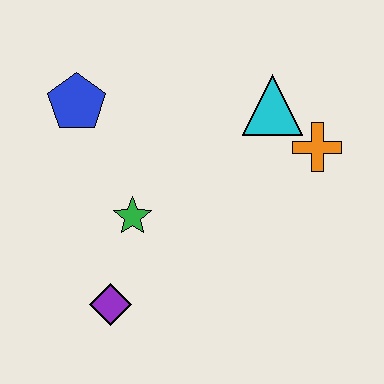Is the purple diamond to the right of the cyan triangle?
No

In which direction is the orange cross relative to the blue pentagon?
The orange cross is to the right of the blue pentagon.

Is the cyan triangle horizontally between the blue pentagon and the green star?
No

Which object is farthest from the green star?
The orange cross is farthest from the green star.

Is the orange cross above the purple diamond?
Yes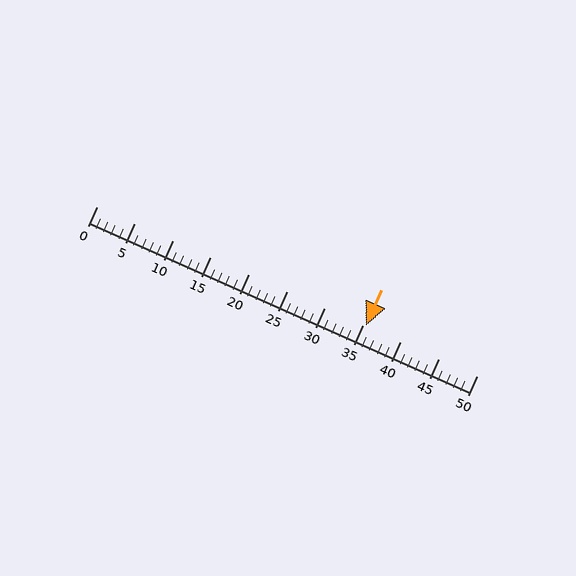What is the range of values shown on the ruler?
The ruler shows values from 0 to 50.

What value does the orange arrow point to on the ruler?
The orange arrow points to approximately 35.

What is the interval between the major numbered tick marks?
The major tick marks are spaced 5 units apart.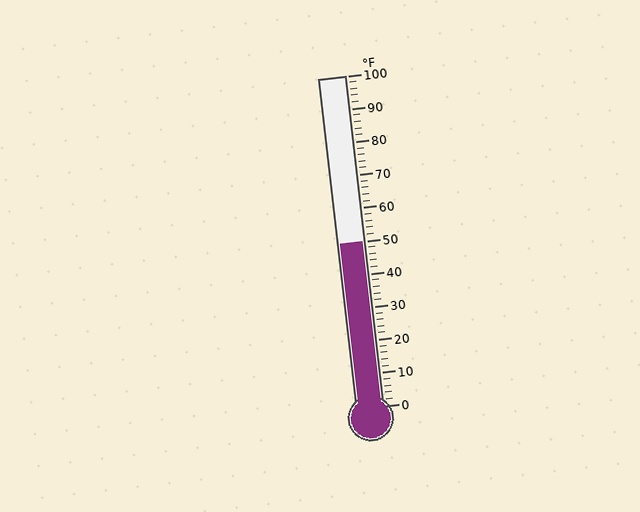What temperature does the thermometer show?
The thermometer shows approximately 50°F.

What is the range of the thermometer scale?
The thermometer scale ranges from 0°F to 100°F.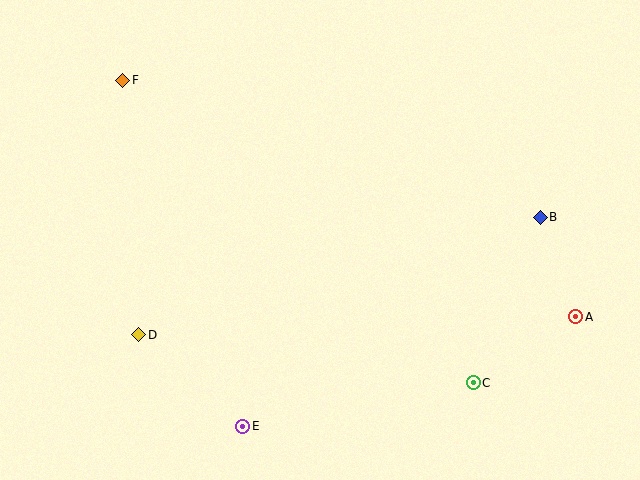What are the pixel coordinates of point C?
Point C is at (474, 383).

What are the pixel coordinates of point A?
Point A is at (576, 317).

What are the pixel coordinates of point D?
Point D is at (139, 335).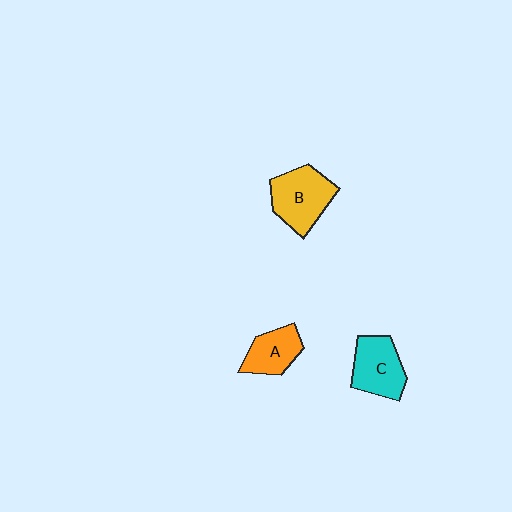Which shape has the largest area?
Shape B (yellow).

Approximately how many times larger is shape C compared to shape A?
Approximately 1.3 times.